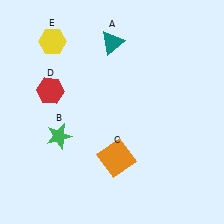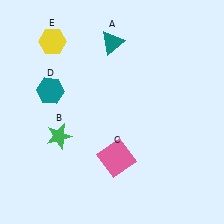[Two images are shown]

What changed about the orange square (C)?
In Image 1, C is orange. In Image 2, it changed to pink.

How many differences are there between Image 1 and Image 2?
There are 2 differences between the two images.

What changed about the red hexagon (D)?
In Image 1, D is red. In Image 2, it changed to teal.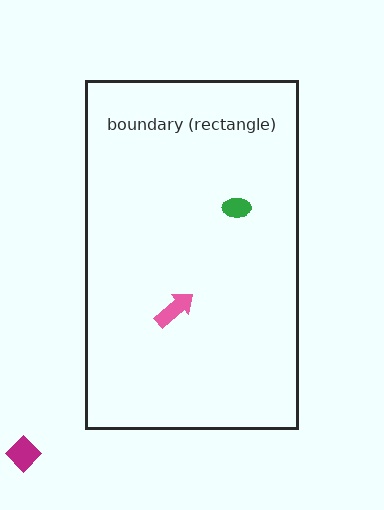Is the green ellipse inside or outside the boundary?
Inside.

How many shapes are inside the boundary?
2 inside, 1 outside.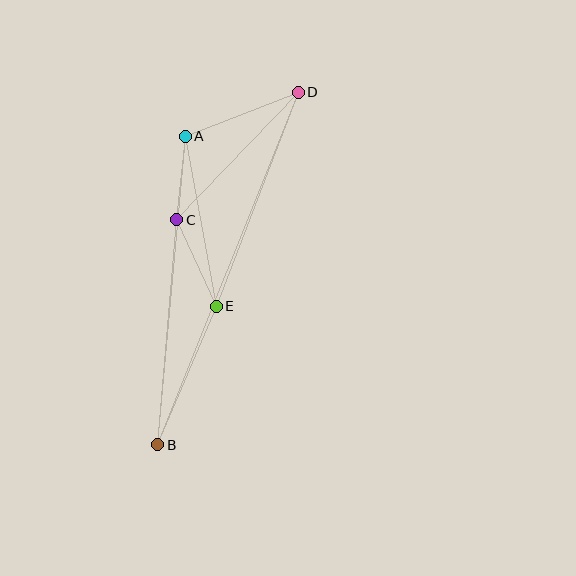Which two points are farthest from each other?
Points B and D are farthest from each other.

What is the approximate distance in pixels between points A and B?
The distance between A and B is approximately 310 pixels.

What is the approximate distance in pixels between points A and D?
The distance between A and D is approximately 121 pixels.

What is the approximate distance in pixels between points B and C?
The distance between B and C is approximately 225 pixels.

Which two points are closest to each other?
Points A and C are closest to each other.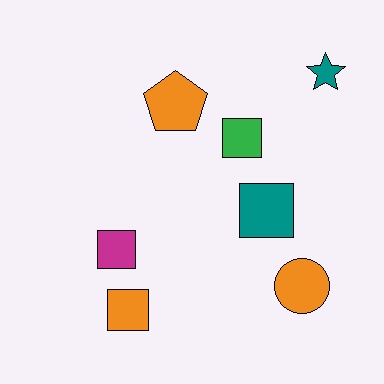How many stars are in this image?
There is 1 star.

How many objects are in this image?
There are 7 objects.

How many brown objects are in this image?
There are no brown objects.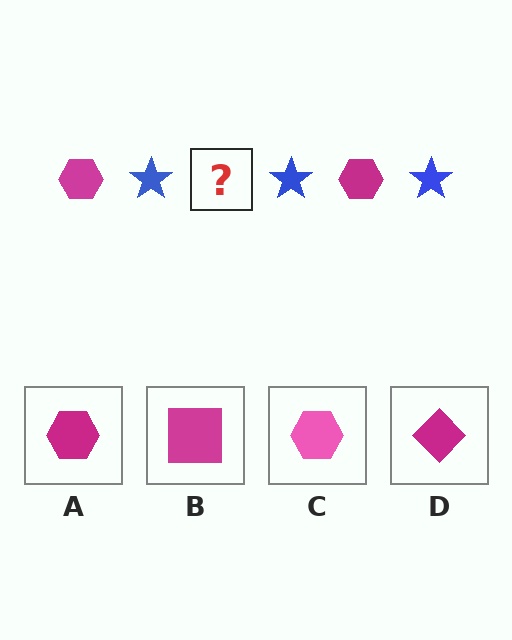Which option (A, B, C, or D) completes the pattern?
A.